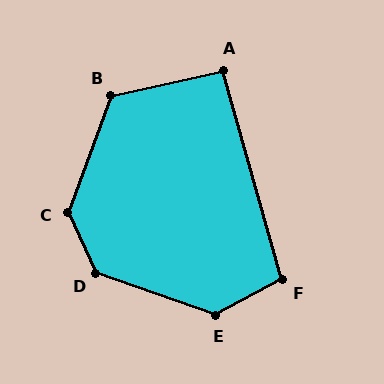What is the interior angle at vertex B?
Approximately 123 degrees (obtuse).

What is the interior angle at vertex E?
Approximately 132 degrees (obtuse).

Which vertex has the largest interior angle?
C, at approximately 135 degrees.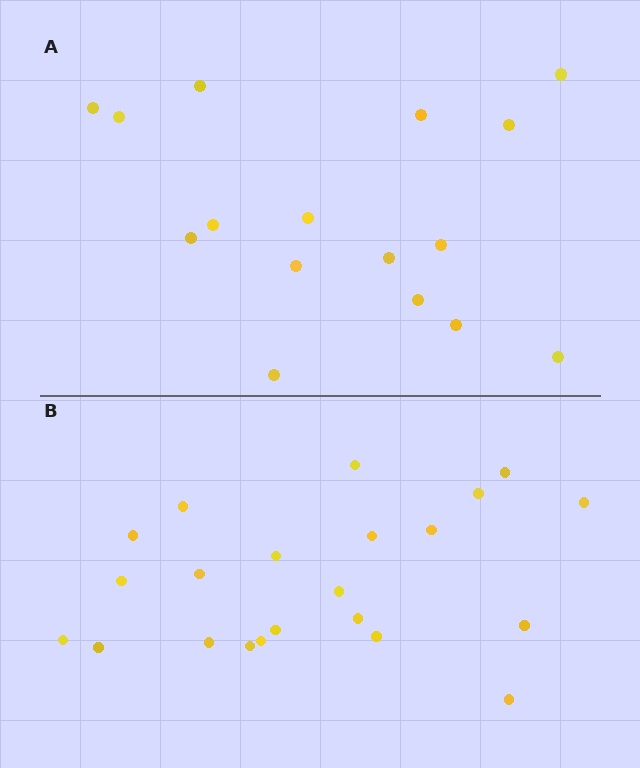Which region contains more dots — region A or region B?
Region B (the bottom region) has more dots.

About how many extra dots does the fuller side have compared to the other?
Region B has about 6 more dots than region A.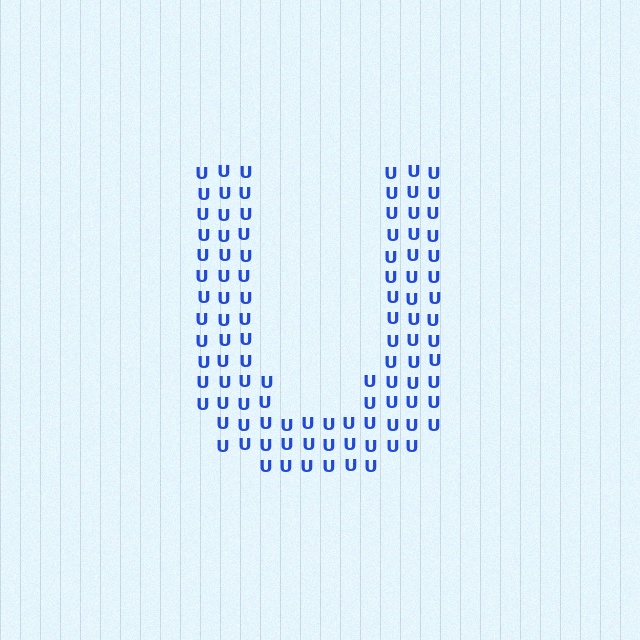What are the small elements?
The small elements are letter U's.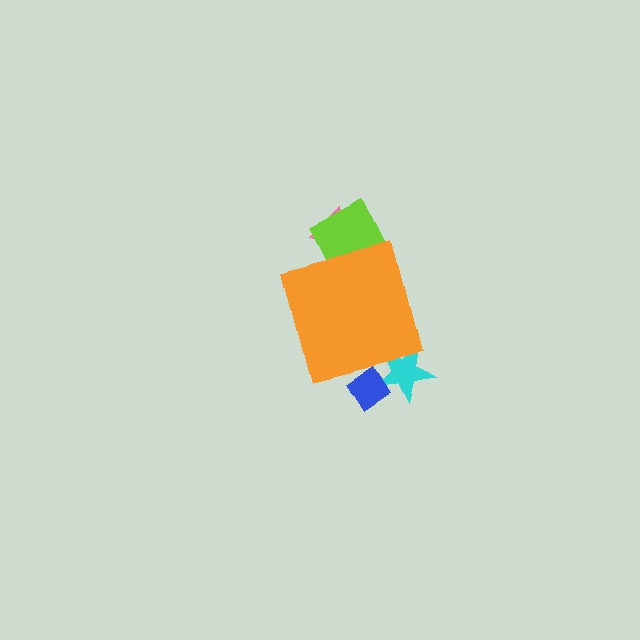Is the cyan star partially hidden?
Yes, the cyan star is partially hidden behind the orange square.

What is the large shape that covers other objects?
An orange square.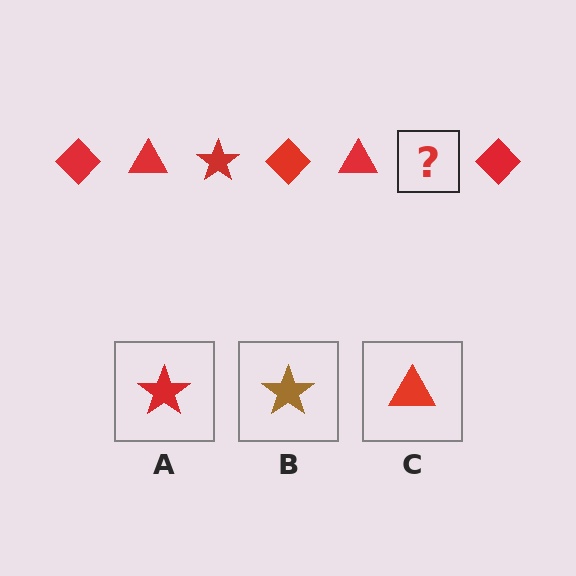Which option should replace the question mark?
Option A.